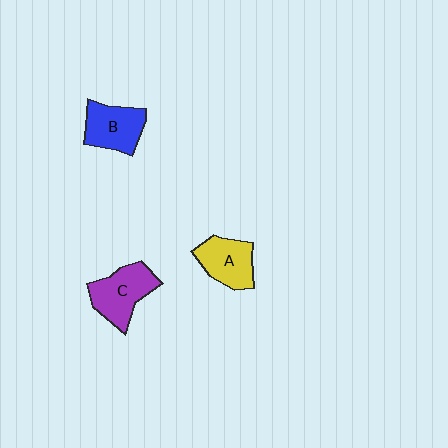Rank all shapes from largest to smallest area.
From largest to smallest: C (purple), B (blue), A (yellow).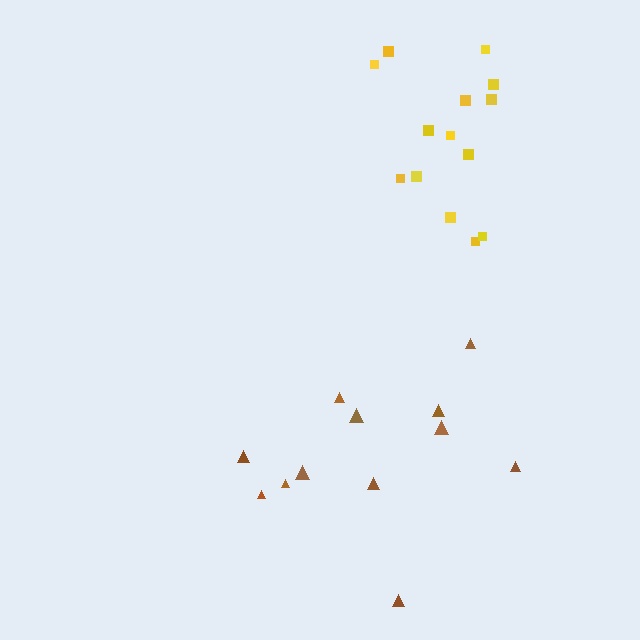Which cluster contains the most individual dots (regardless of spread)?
Yellow (14).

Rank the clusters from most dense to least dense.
yellow, brown.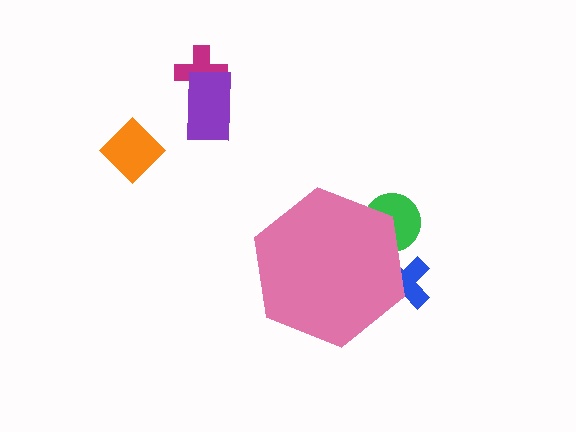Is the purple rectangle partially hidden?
No, the purple rectangle is fully visible.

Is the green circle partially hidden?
Yes, the green circle is partially hidden behind the pink hexagon.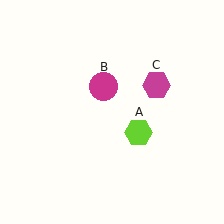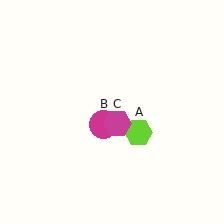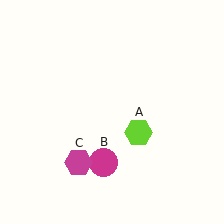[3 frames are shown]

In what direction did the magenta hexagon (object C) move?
The magenta hexagon (object C) moved down and to the left.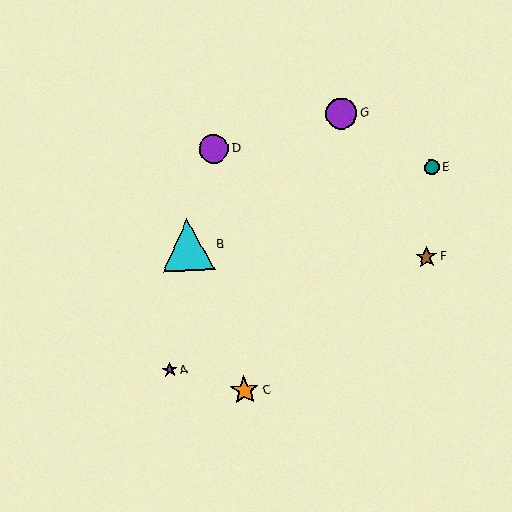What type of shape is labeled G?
Shape G is a purple circle.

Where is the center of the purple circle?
The center of the purple circle is at (341, 113).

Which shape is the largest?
The cyan triangle (labeled B) is the largest.